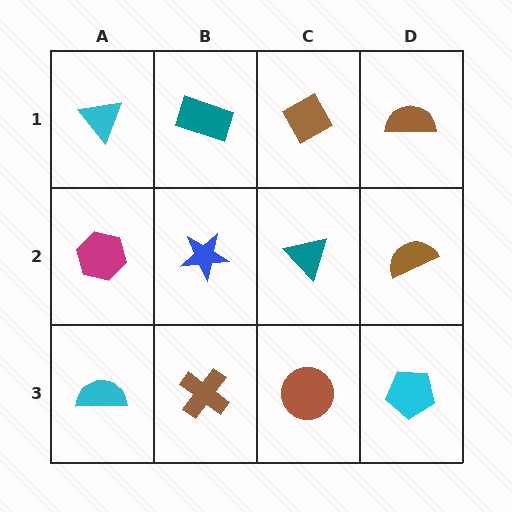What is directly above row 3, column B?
A blue star.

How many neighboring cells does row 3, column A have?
2.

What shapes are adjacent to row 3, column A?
A magenta hexagon (row 2, column A), a brown cross (row 3, column B).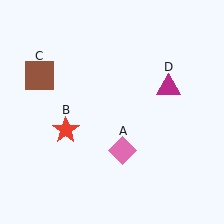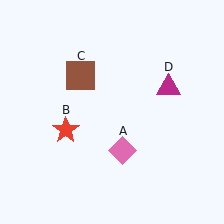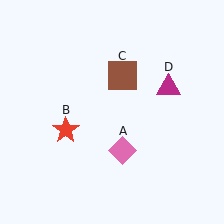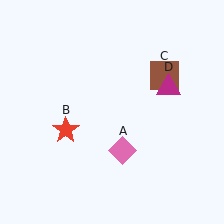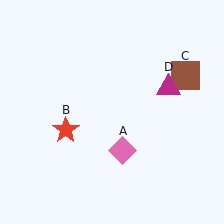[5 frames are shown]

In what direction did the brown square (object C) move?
The brown square (object C) moved right.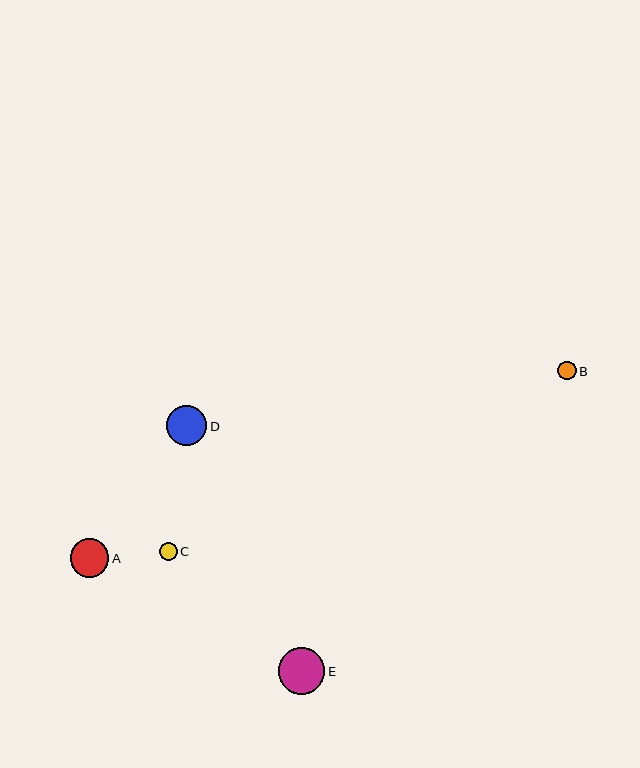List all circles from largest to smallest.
From largest to smallest: E, D, A, B, C.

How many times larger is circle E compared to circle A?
Circle E is approximately 1.2 times the size of circle A.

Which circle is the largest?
Circle E is the largest with a size of approximately 47 pixels.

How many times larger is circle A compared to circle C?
Circle A is approximately 2.1 times the size of circle C.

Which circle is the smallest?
Circle C is the smallest with a size of approximately 18 pixels.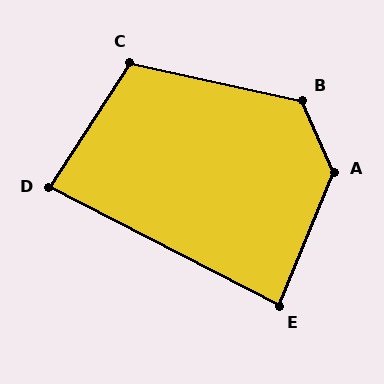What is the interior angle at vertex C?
Approximately 111 degrees (obtuse).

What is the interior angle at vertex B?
Approximately 126 degrees (obtuse).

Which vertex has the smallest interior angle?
D, at approximately 84 degrees.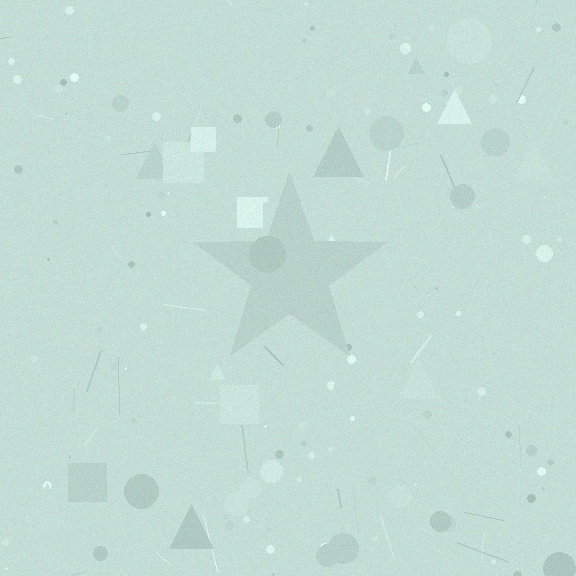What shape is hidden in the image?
A star is hidden in the image.